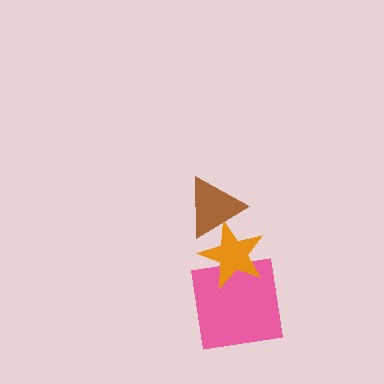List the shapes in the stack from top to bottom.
From top to bottom: the brown triangle, the orange star, the pink square.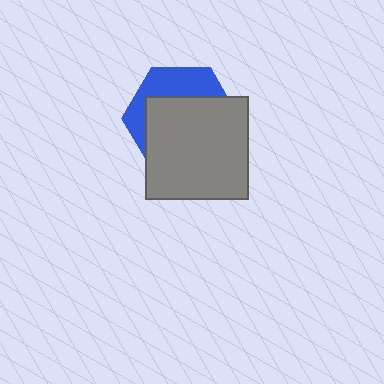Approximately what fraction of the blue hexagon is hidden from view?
Roughly 67% of the blue hexagon is hidden behind the gray square.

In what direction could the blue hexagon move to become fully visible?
The blue hexagon could move up. That would shift it out from behind the gray square entirely.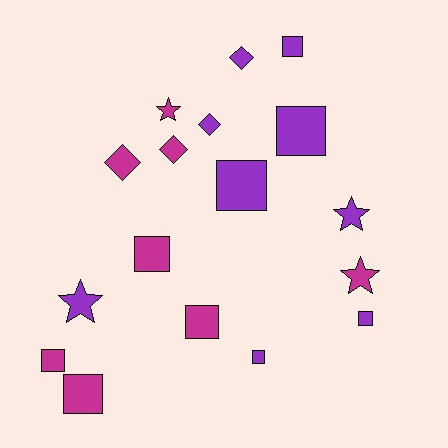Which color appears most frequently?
Purple, with 9 objects.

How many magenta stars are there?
There are 2 magenta stars.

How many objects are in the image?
There are 17 objects.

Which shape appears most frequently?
Square, with 9 objects.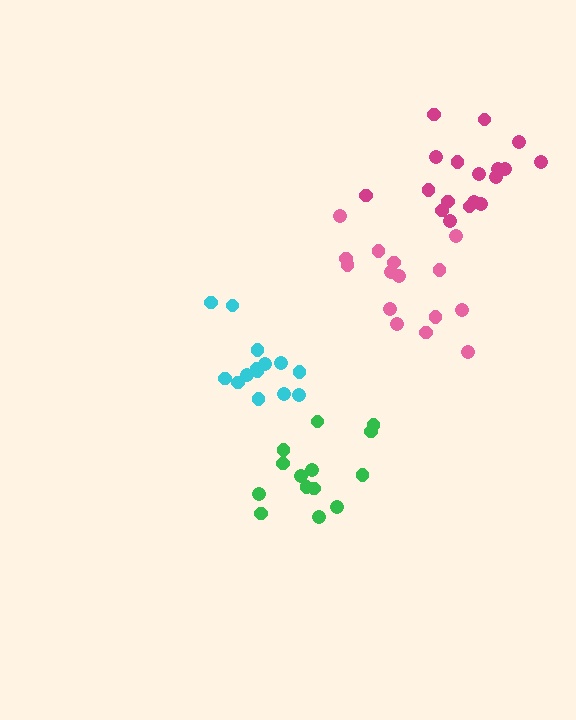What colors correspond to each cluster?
The clusters are colored: cyan, pink, green, magenta.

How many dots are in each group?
Group 1: 14 dots, Group 2: 15 dots, Group 3: 14 dots, Group 4: 18 dots (61 total).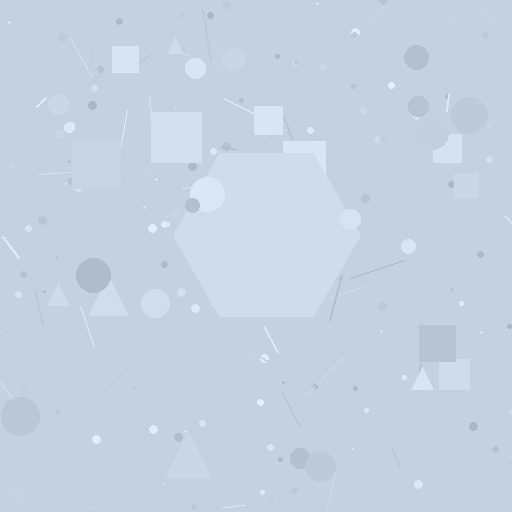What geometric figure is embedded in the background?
A hexagon is embedded in the background.